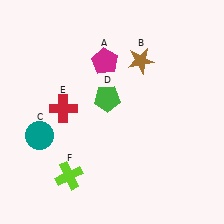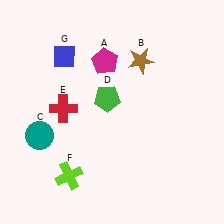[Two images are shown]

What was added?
A blue diamond (G) was added in Image 2.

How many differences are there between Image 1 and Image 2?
There is 1 difference between the two images.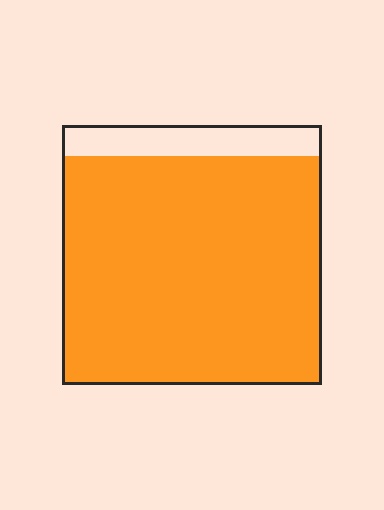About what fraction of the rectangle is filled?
About seven eighths (7/8).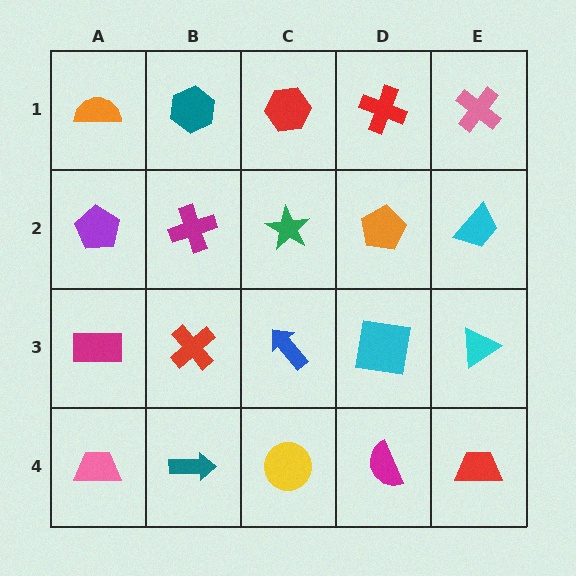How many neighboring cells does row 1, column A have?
2.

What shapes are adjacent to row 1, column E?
A cyan trapezoid (row 2, column E), a red cross (row 1, column D).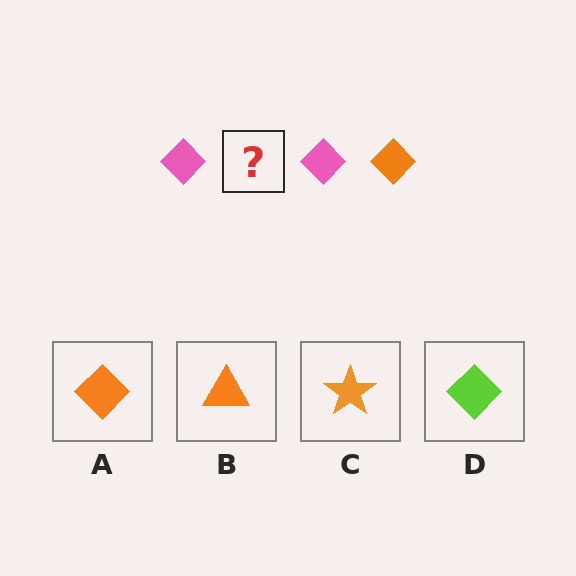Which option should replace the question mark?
Option A.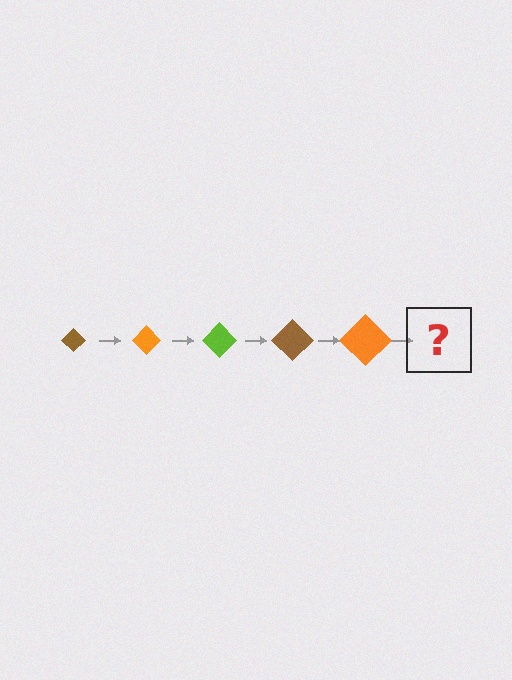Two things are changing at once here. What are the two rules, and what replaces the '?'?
The two rules are that the diamond grows larger each step and the color cycles through brown, orange, and lime. The '?' should be a lime diamond, larger than the previous one.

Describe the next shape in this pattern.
It should be a lime diamond, larger than the previous one.